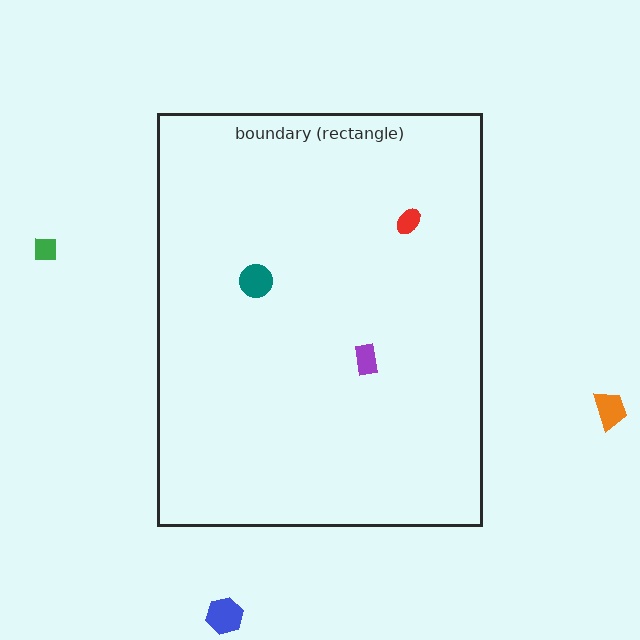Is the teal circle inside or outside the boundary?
Inside.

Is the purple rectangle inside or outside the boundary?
Inside.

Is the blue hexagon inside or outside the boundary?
Outside.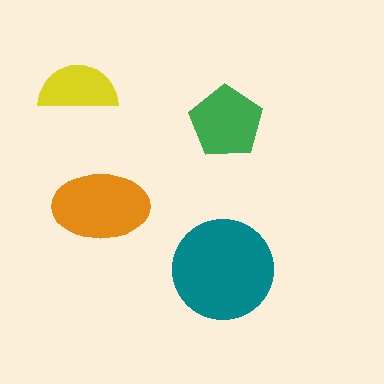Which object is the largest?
The teal circle.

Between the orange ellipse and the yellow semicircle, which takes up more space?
The orange ellipse.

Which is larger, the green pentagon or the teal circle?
The teal circle.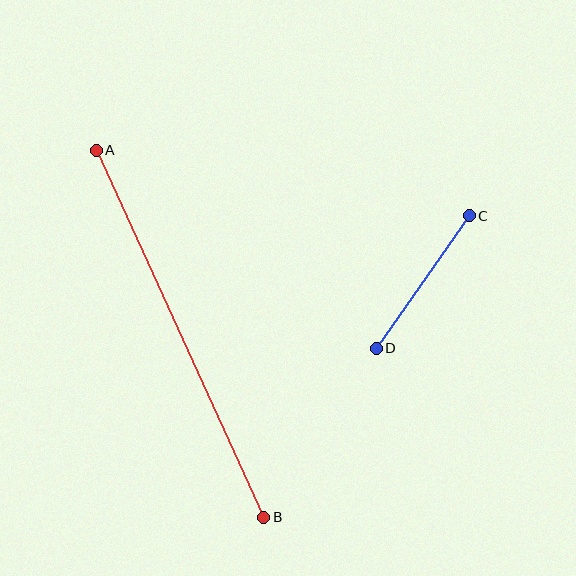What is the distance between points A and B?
The distance is approximately 404 pixels.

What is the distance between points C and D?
The distance is approximately 162 pixels.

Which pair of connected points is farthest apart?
Points A and B are farthest apart.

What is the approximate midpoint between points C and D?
The midpoint is at approximately (423, 282) pixels.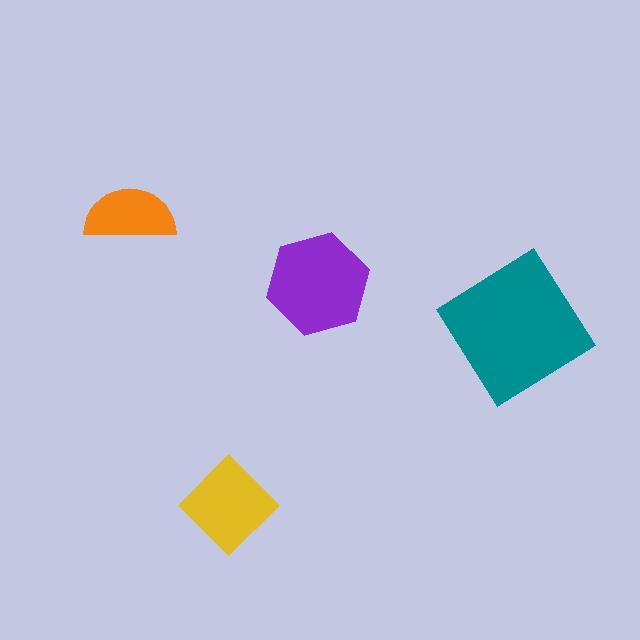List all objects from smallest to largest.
The orange semicircle, the yellow diamond, the purple hexagon, the teal diamond.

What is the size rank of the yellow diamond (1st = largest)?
3rd.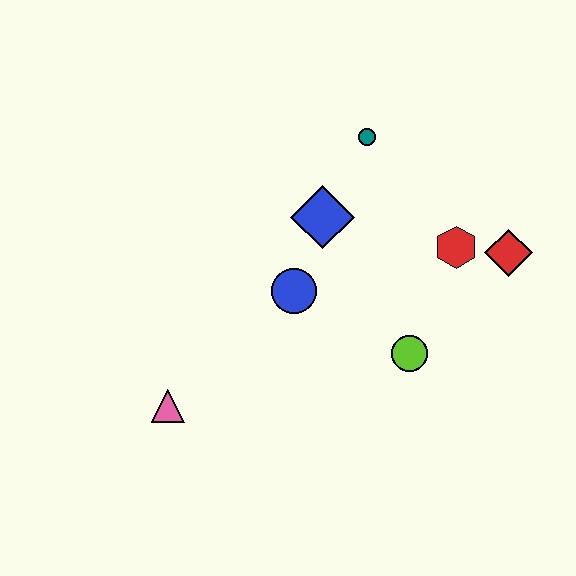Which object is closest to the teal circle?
The blue diamond is closest to the teal circle.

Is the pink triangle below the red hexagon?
Yes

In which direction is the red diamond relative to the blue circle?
The red diamond is to the right of the blue circle.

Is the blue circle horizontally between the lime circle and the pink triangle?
Yes